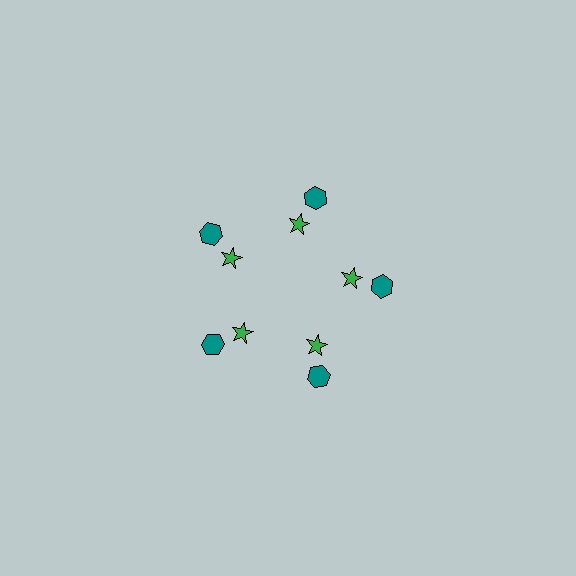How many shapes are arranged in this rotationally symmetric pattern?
There are 10 shapes, arranged in 5 groups of 2.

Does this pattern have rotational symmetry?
Yes, this pattern has 5-fold rotational symmetry. It looks the same after rotating 72 degrees around the center.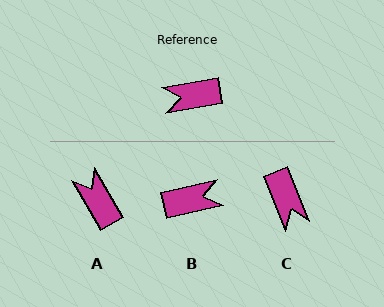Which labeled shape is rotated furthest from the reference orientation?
B, about 177 degrees away.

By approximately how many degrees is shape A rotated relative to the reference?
Approximately 70 degrees clockwise.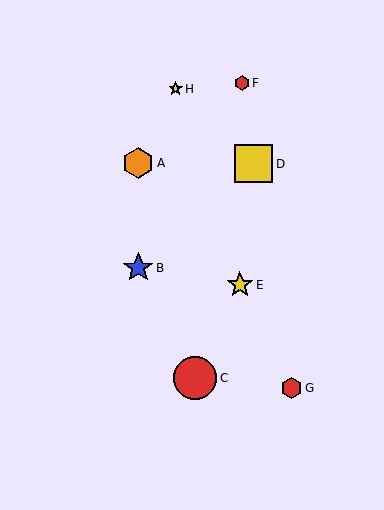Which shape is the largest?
The red circle (labeled C) is the largest.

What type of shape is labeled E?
Shape E is a yellow star.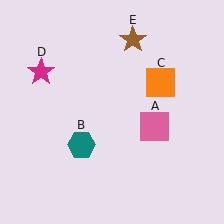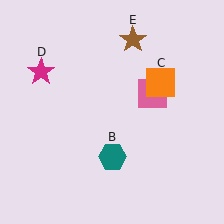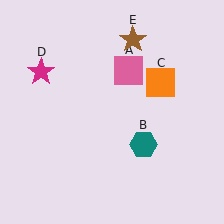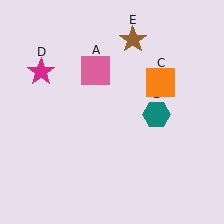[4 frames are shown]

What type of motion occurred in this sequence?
The pink square (object A), teal hexagon (object B) rotated counterclockwise around the center of the scene.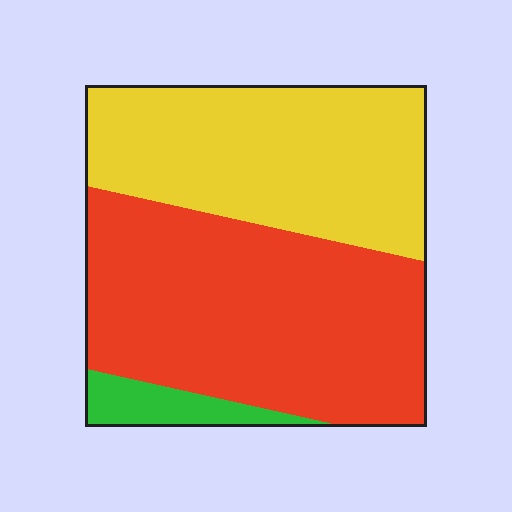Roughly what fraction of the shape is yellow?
Yellow takes up about two fifths (2/5) of the shape.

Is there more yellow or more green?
Yellow.